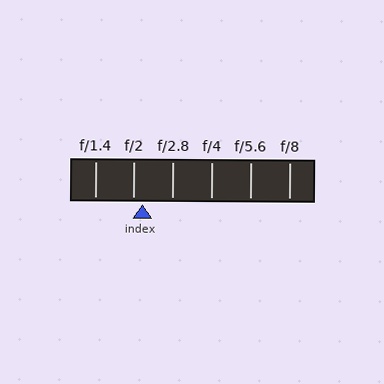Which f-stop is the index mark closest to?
The index mark is closest to f/2.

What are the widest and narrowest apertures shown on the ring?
The widest aperture shown is f/1.4 and the narrowest is f/8.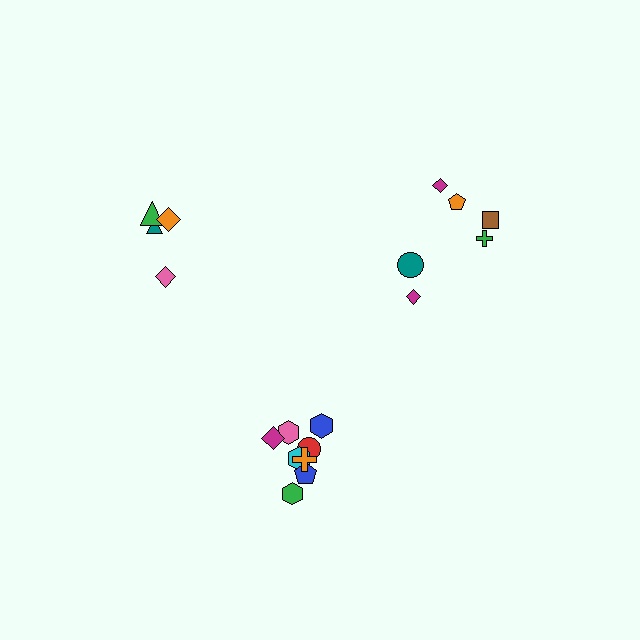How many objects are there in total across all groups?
There are 18 objects.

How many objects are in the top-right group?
There are 6 objects.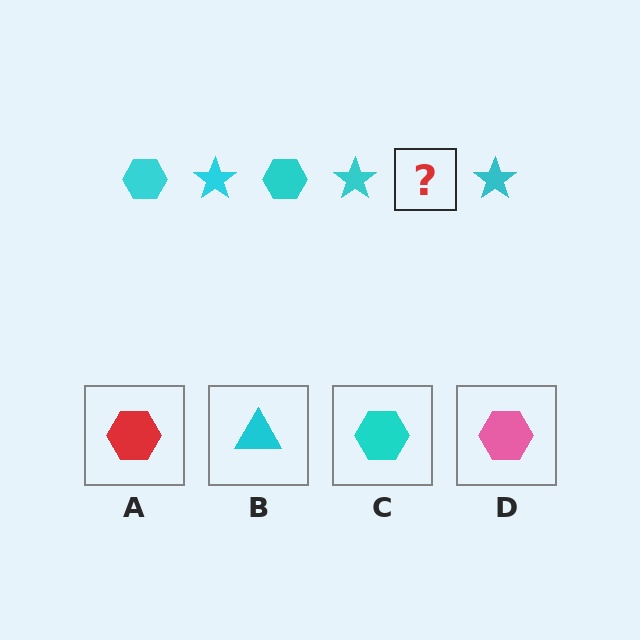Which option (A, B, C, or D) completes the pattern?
C.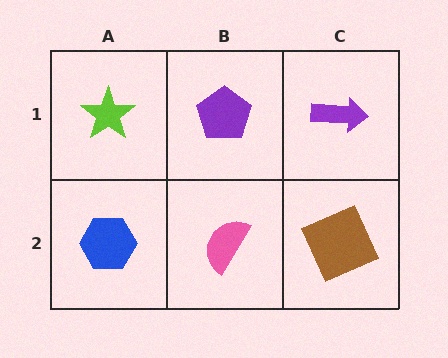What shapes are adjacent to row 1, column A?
A blue hexagon (row 2, column A), a purple pentagon (row 1, column B).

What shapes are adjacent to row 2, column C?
A purple arrow (row 1, column C), a pink semicircle (row 2, column B).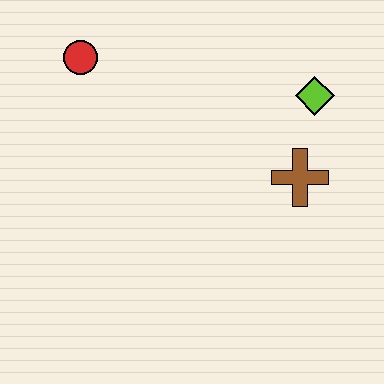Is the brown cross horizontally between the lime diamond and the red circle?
Yes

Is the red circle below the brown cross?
No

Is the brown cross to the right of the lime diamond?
No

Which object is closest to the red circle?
The lime diamond is closest to the red circle.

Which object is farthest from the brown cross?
The red circle is farthest from the brown cross.